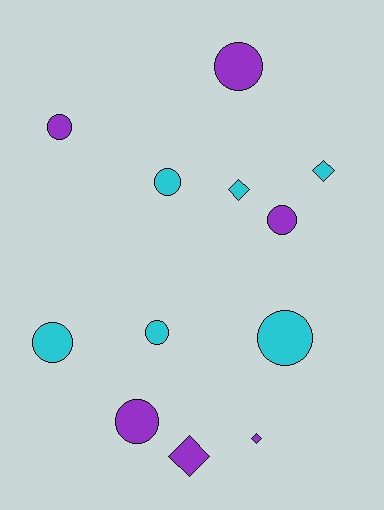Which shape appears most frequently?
Circle, with 8 objects.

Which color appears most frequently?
Cyan, with 6 objects.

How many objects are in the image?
There are 12 objects.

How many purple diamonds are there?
There are 2 purple diamonds.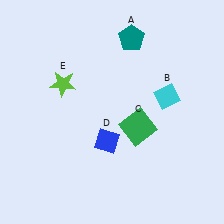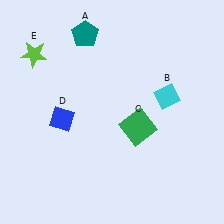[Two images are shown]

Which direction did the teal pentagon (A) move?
The teal pentagon (A) moved left.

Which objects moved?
The objects that moved are: the teal pentagon (A), the blue diamond (D), the lime star (E).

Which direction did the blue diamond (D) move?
The blue diamond (D) moved left.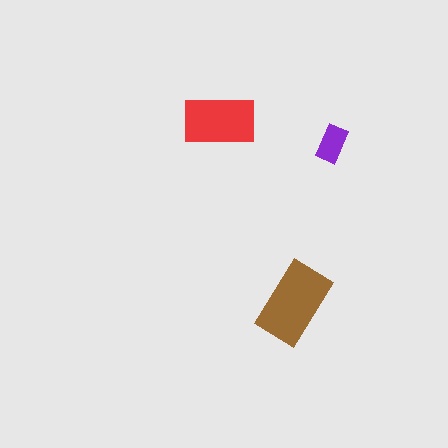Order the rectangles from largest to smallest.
the brown one, the red one, the purple one.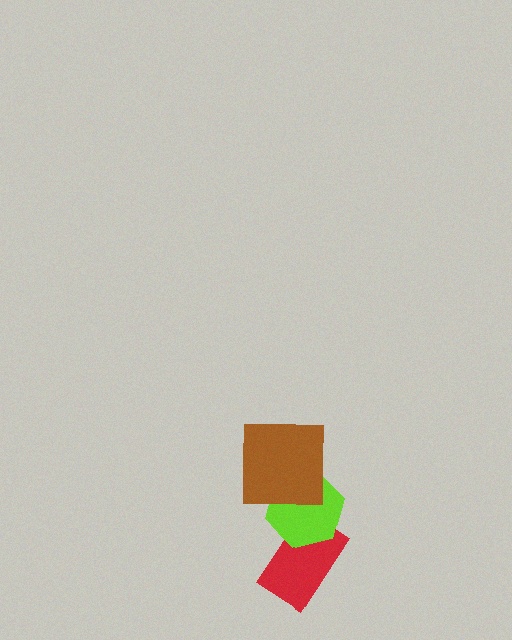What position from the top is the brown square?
The brown square is 1st from the top.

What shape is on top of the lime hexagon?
The brown square is on top of the lime hexagon.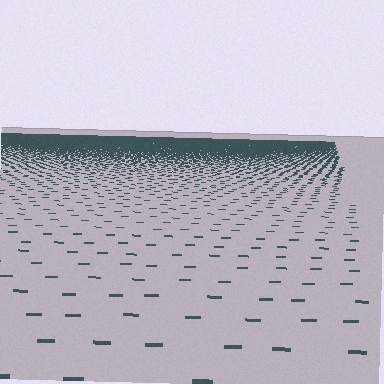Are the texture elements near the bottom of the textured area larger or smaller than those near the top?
Larger. Near the bottom, elements are closer to the viewer and appear at a bigger on-screen size.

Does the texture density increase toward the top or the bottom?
Density increases toward the top.